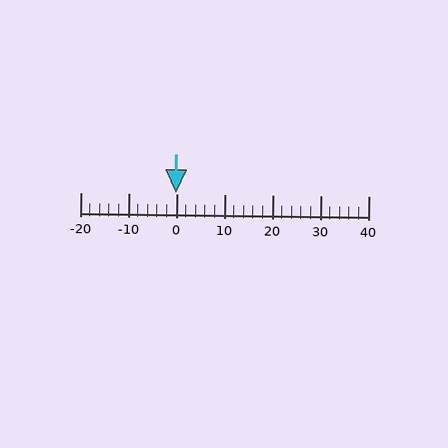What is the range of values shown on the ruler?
The ruler shows values from -20 to 40.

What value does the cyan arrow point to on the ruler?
The cyan arrow points to approximately 0.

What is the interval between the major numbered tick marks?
The major tick marks are spaced 10 units apart.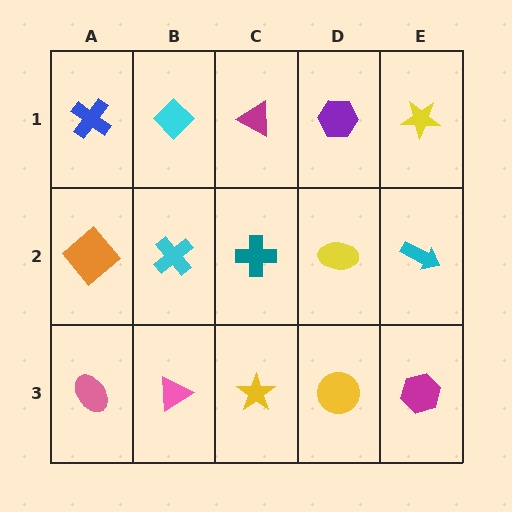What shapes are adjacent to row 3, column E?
A cyan arrow (row 2, column E), a yellow circle (row 3, column D).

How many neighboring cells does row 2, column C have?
4.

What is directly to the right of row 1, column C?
A purple hexagon.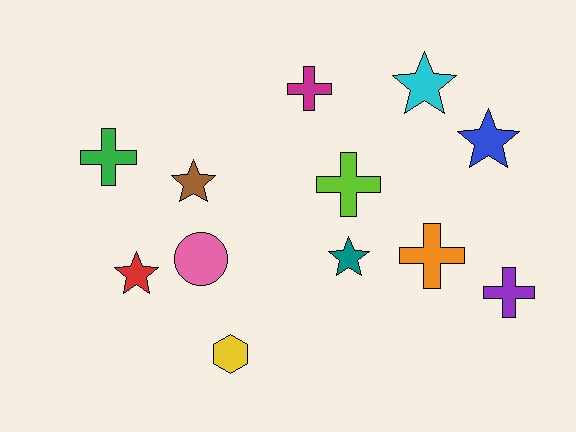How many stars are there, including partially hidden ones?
There are 5 stars.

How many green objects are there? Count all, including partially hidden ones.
There is 1 green object.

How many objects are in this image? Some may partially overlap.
There are 12 objects.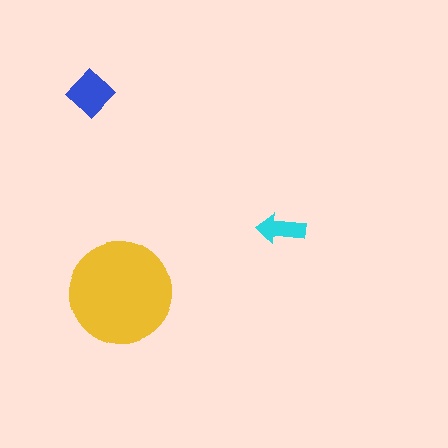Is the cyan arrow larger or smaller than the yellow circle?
Smaller.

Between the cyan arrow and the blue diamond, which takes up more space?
The blue diamond.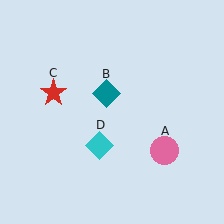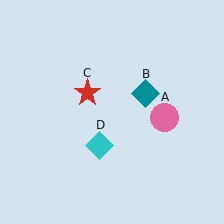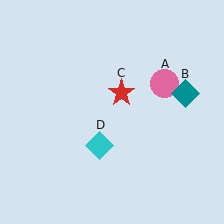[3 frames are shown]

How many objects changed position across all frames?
3 objects changed position: pink circle (object A), teal diamond (object B), red star (object C).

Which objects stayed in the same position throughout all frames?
Cyan diamond (object D) remained stationary.